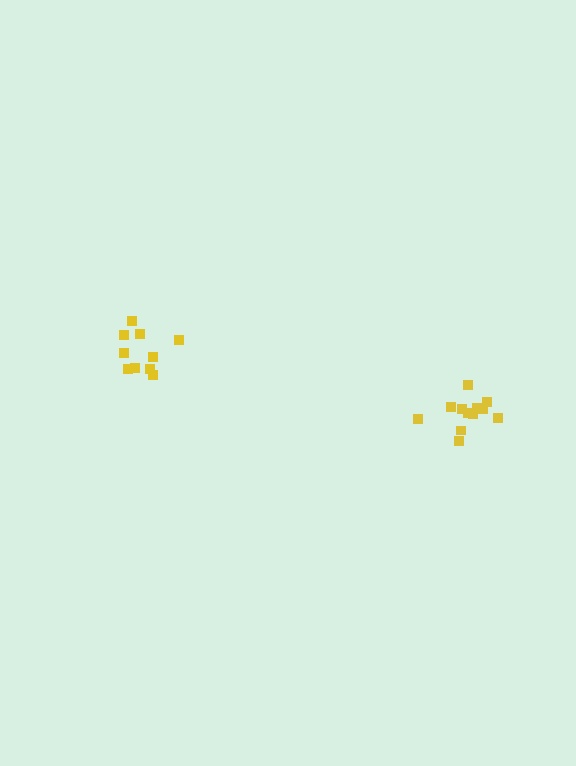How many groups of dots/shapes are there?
There are 2 groups.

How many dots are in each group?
Group 1: 12 dots, Group 2: 10 dots (22 total).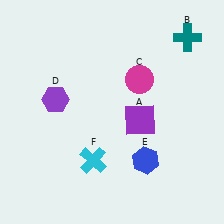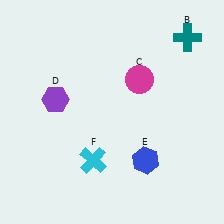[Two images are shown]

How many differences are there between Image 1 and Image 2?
There is 1 difference between the two images.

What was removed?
The purple square (A) was removed in Image 2.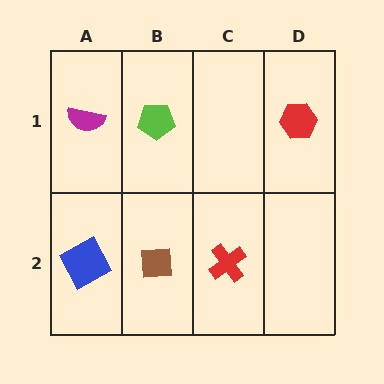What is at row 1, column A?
A magenta semicircle.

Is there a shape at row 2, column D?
No, that cell is empty.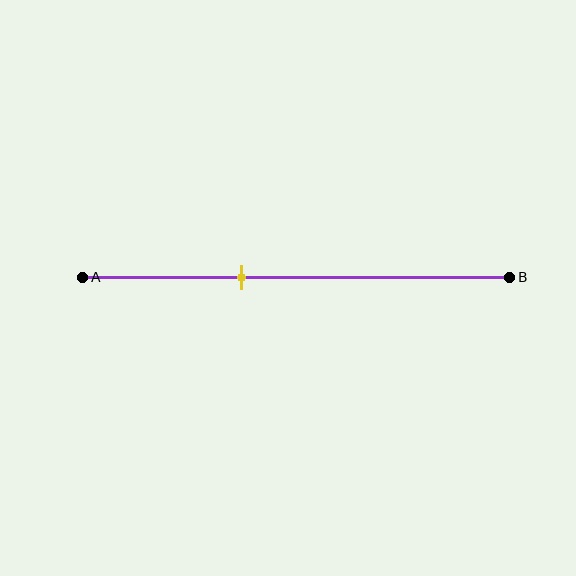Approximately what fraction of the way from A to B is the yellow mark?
The yellow mark is approximately 35% of the way from A to B.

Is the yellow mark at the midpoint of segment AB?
No, the mark is at about 35% from A, not at the 50% midpoint.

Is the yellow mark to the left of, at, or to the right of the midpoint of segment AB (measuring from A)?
The yellow mark is to the left of the midpoint of segment AB.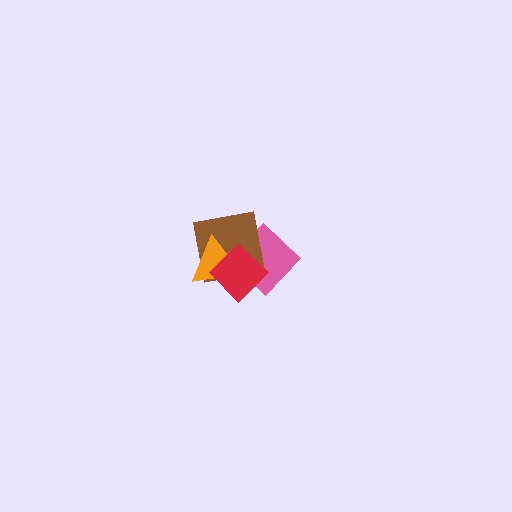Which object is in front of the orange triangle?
The red diamond is in front of the orange triangle.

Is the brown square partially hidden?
Yes, it is partially covered by another shape.